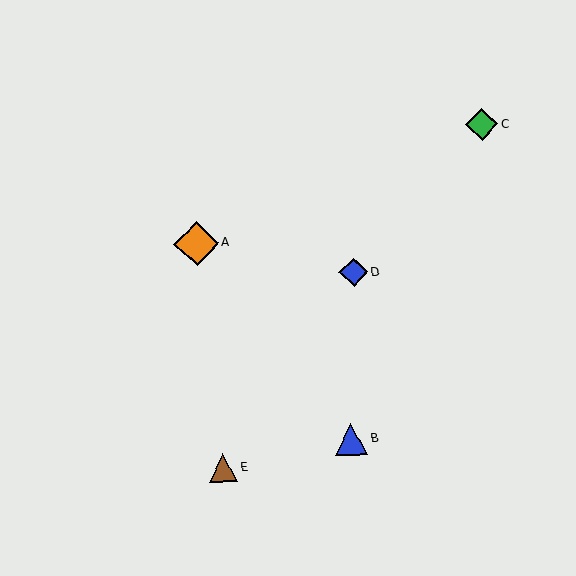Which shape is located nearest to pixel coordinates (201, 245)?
The orange diamond (labeled A) at (196, 244) is nearest to that location.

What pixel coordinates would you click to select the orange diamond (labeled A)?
Click at (196, 244) to select the orange diamond A.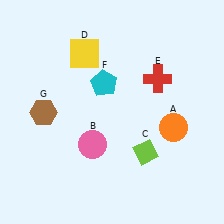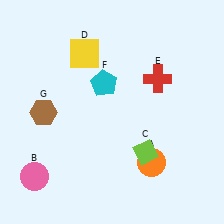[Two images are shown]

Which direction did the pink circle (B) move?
The pink circle (B) moved left.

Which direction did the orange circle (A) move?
The orange circle (A) moved down.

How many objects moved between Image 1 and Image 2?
2 objects moved between the two images.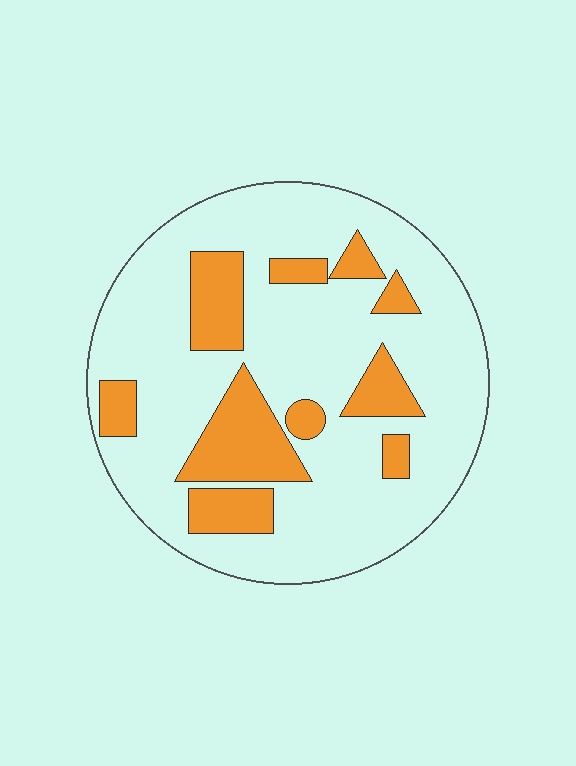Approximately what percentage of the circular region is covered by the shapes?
Approximately 25%.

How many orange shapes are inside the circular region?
10.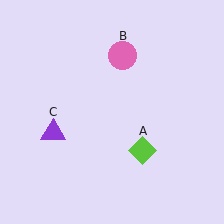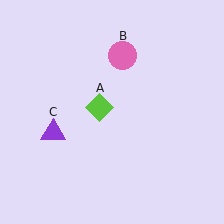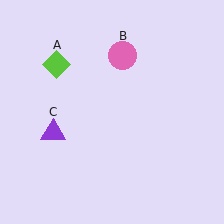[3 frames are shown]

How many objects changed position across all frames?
1 object changed position: lime diamond (object A).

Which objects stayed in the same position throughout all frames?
Pink circle (object B) and purple triangle (object C) remained stationary.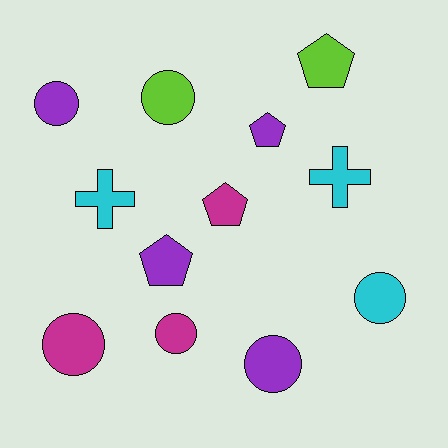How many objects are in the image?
There are 12 objects.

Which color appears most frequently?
Purple, with 4 objects.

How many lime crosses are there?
There are no lime crosses.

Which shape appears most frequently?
Circle, with 6 objects.